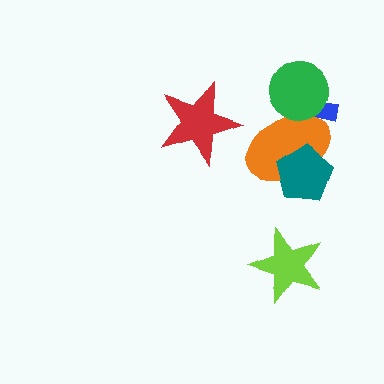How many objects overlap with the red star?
0 objects overlap with the red star.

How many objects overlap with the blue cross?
2 objects overlap with the blue cross.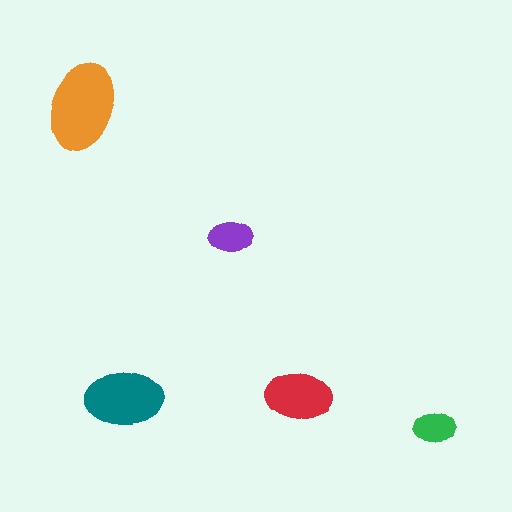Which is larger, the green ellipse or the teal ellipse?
The teal one.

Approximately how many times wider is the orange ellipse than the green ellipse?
About 2 times wider.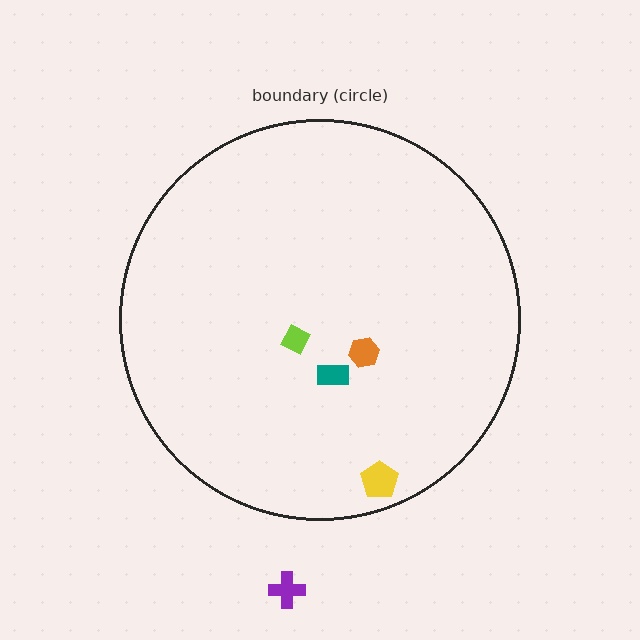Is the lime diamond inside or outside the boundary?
Inside.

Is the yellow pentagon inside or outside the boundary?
Inside.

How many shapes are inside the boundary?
4 inside, 1 outside.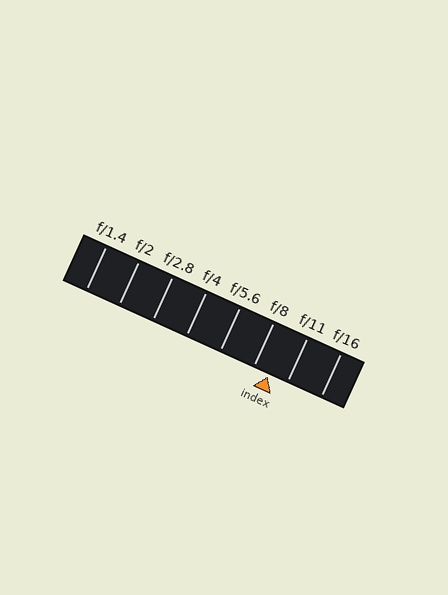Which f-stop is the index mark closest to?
The index mark is closest to f/8.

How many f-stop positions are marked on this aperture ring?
There are 8 f-stop positions marked.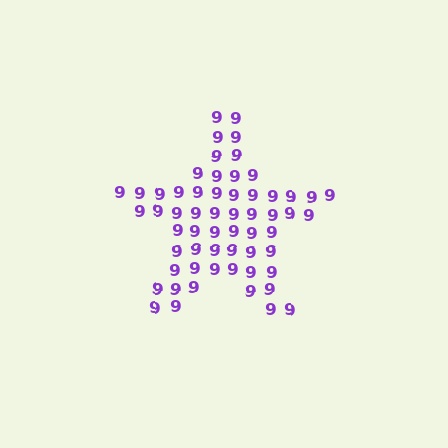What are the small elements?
The small elements are digit 9's.